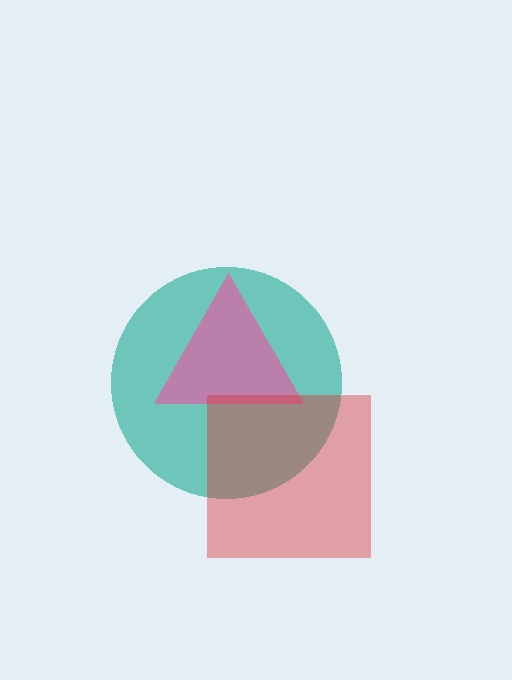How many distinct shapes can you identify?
There are 3 distinct shapes: a teal circle, a pink triangle, a red square.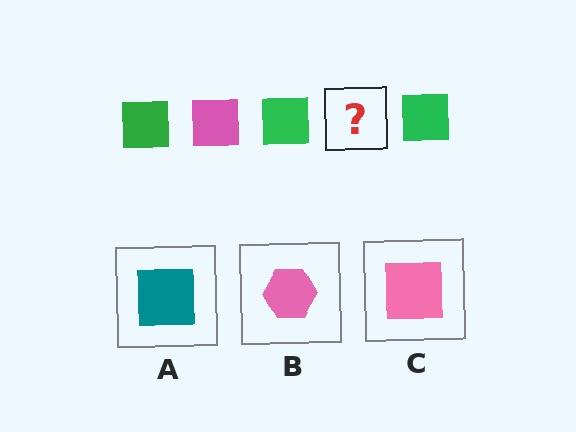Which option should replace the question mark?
Option C.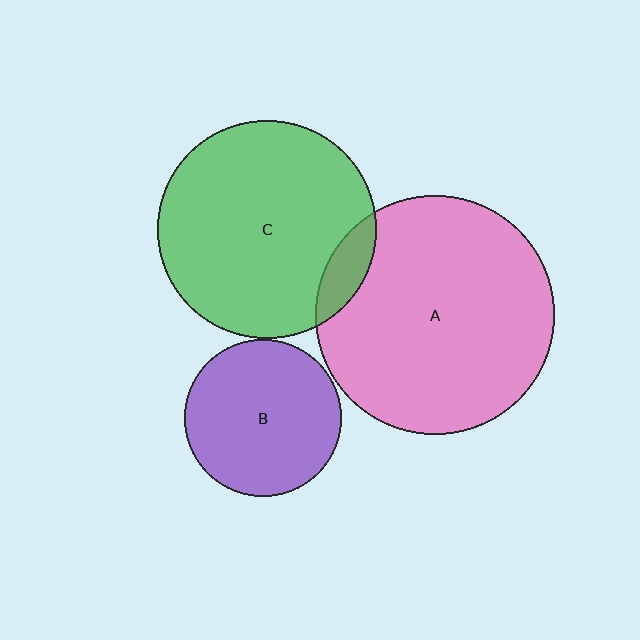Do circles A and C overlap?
Yes.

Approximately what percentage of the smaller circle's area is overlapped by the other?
Approximately 10%.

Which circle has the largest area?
Circle A (pink).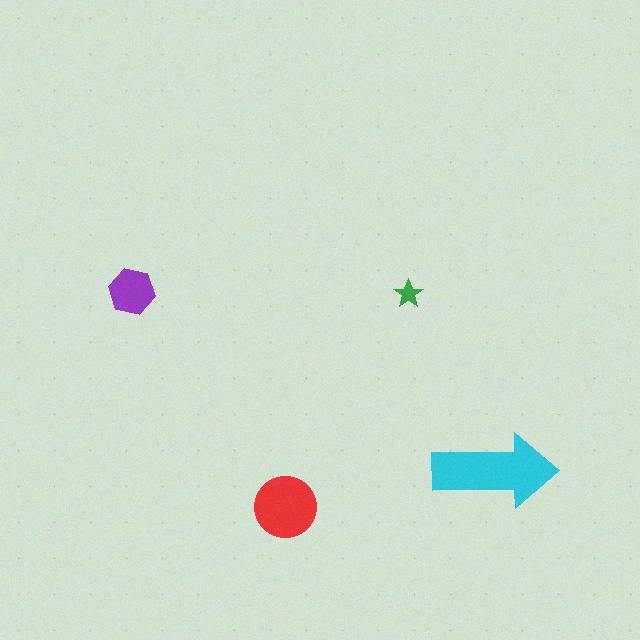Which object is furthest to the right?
The cyan arrow is rightmost.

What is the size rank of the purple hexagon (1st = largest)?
3rd.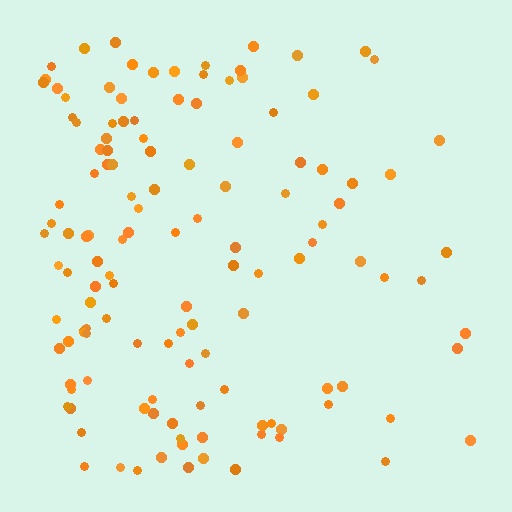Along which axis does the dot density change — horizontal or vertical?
Horizontal.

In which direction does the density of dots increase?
From right to left, with the left side densest.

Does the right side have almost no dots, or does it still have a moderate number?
Still a moderate number, just noticeably fewer than the left.